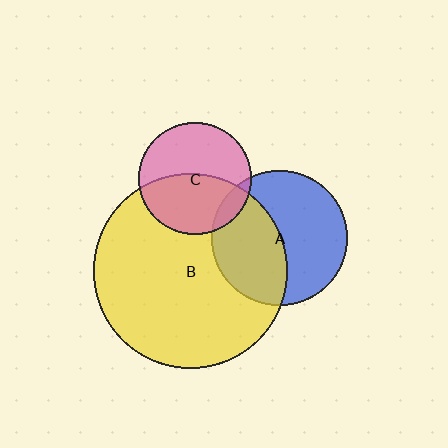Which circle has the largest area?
Circle B (yellow).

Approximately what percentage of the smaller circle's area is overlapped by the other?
Approximately 10%.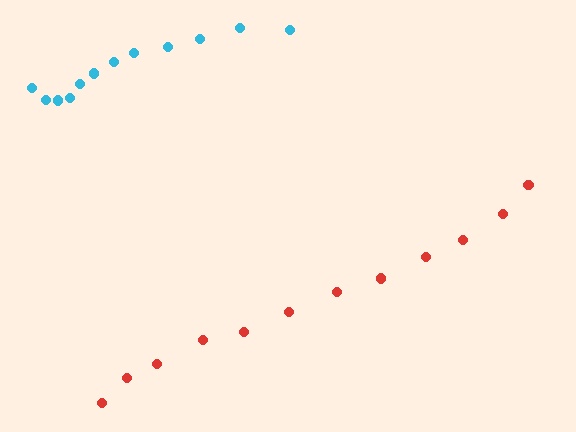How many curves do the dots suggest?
There are 2 distinct paths.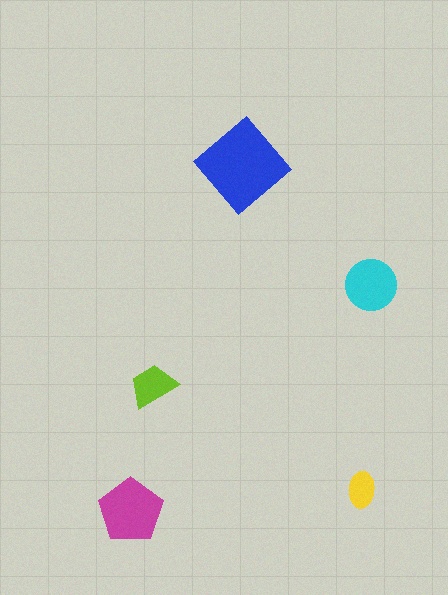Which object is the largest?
The blue diamond.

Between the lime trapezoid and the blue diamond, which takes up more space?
The blue diamond.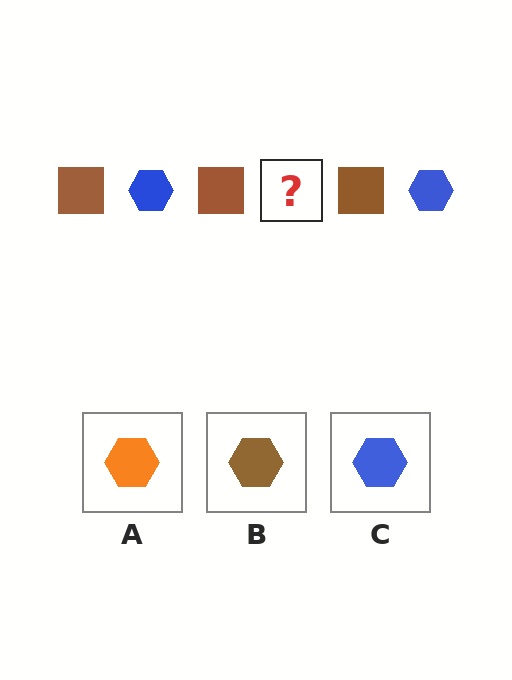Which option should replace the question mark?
Option C.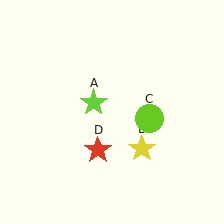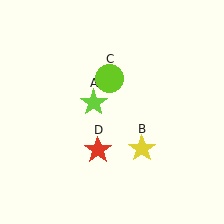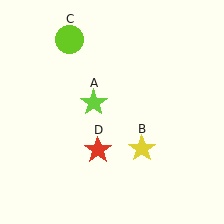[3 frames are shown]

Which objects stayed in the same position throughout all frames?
Lime star (object A) and yellow star (object B) and red star (object D) remained stationary.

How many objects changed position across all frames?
1 object changed position: lime circle (object C).